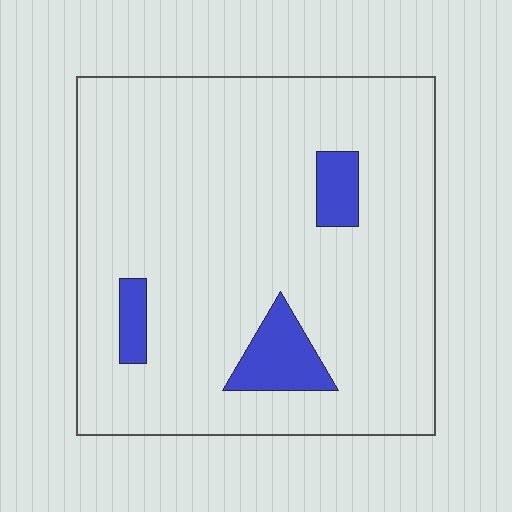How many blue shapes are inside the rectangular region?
3.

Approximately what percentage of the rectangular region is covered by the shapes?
Approximately 10%.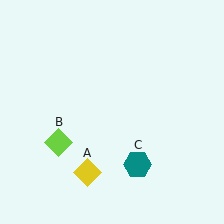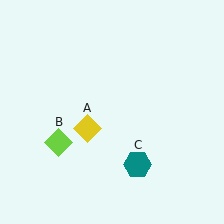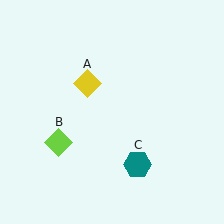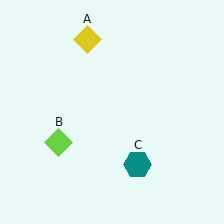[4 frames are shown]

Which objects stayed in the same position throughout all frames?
Lime diamond (object B) and teal hexagon (object C) remained stationary.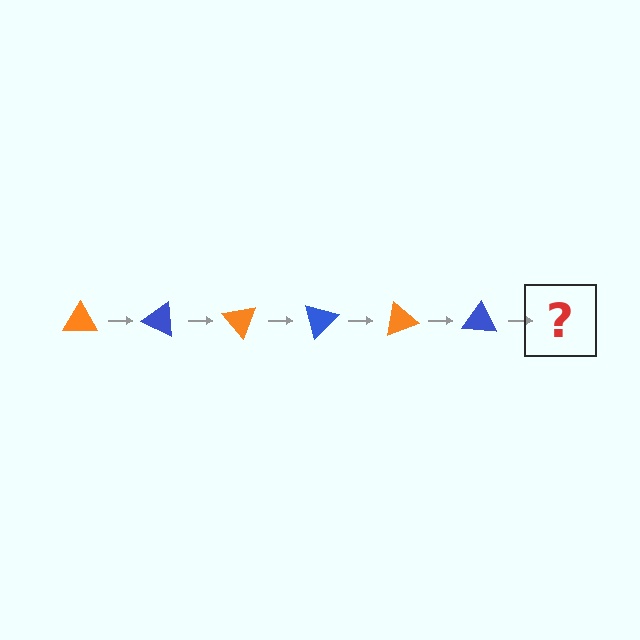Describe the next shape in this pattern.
It should be an orange triangle, rotated 150 degrees from the start.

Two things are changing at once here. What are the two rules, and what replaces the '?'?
The two rules are that it rotates 25 degrees each step and the color cycles through orange and blue. The '?' should be an orange triangle, rotated 150 degrees from the start.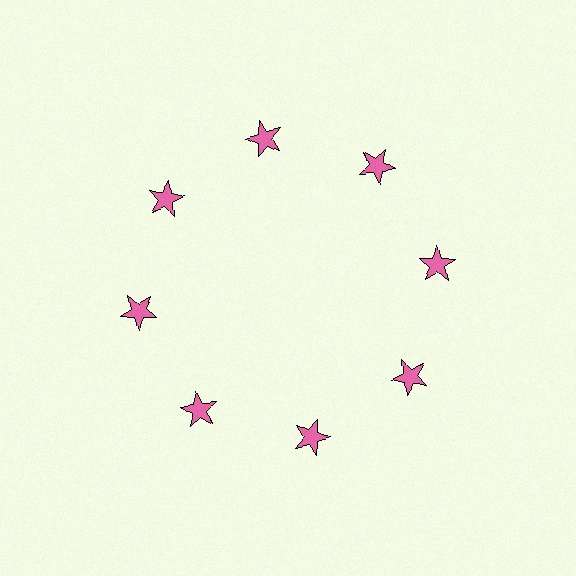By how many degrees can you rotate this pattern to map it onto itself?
The pattern maps onto itself every 45 degrees of rotation.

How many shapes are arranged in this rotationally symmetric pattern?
There are 8 shapes, arranged in 8 groups of 1.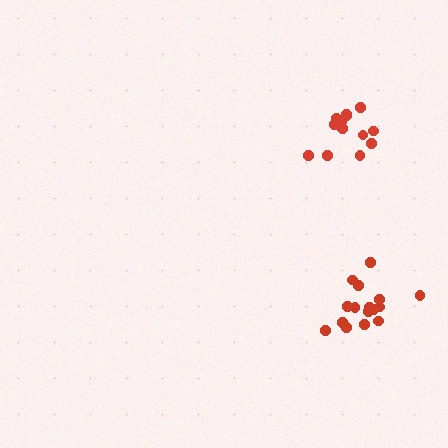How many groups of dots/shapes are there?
There are 2 groups.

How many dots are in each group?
Group 1: 14 dots, Group 2: 16 dots (30 total).